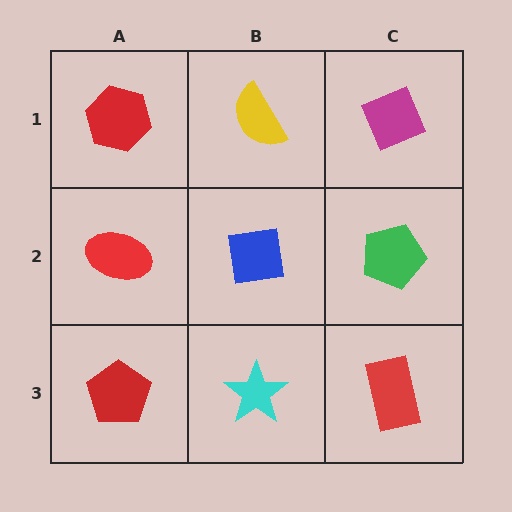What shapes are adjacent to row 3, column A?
A red ellipse (row 2, column A), a cyan star (row 3, column B).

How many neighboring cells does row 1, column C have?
2.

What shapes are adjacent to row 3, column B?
A blue square (row 2, column B), a red pentagon (row 3, column A), a red rectangle (row 3, column C).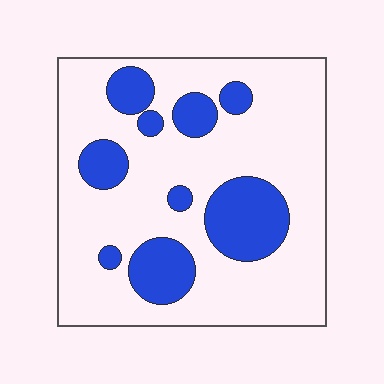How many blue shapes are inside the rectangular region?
9.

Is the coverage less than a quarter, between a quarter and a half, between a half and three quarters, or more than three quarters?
Less than a quarter.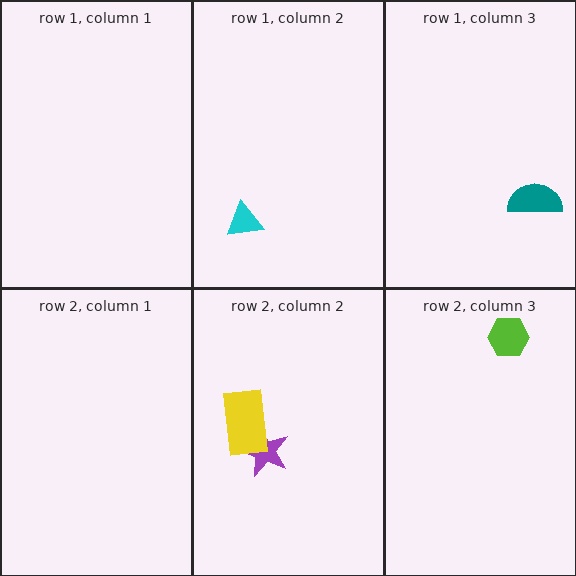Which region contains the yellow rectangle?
The row 2, column 2 region.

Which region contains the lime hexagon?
The row 2, column 3 region.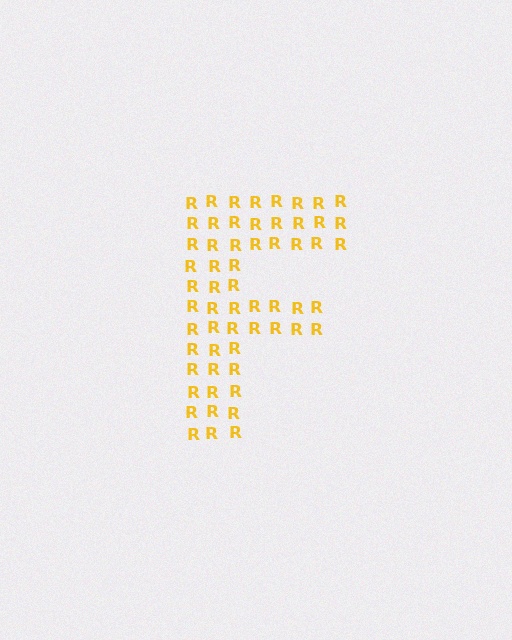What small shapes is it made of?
It is made of small letter R's.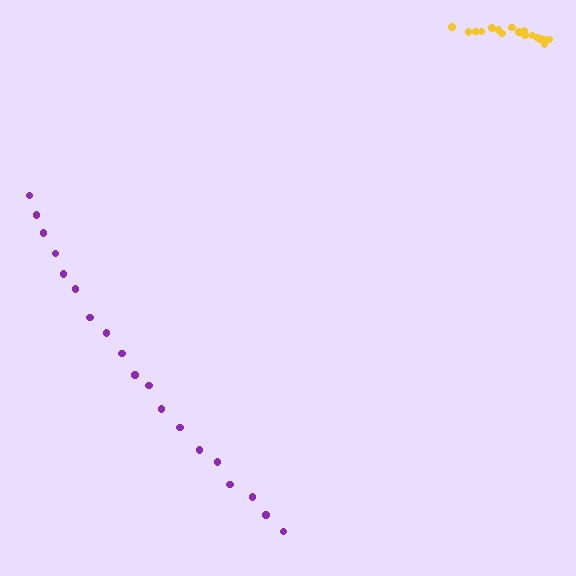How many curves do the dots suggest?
There are 2 distinct paths.